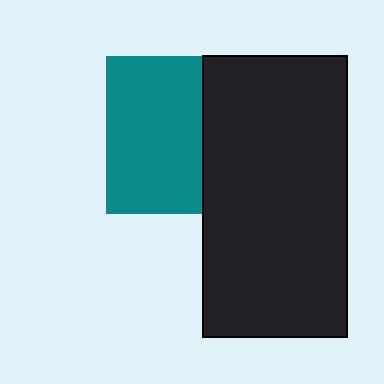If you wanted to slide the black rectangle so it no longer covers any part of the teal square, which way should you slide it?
Slide it right — that is the most direct way to separate the two shapes.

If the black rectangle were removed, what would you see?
You would see the complete teal square.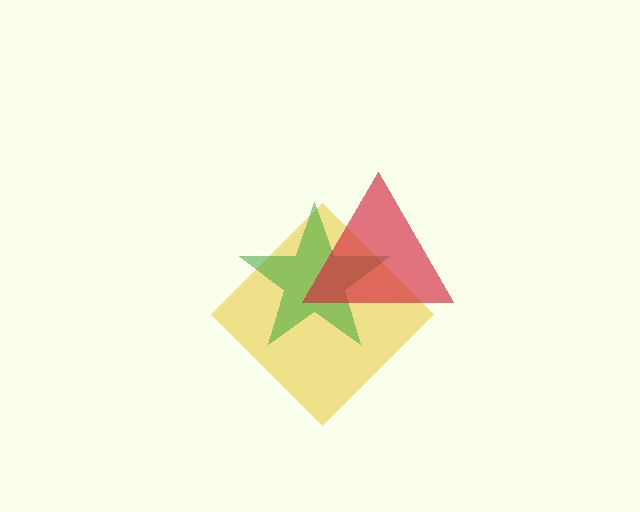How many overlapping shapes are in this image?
There are 3 overlapping shapes in the image.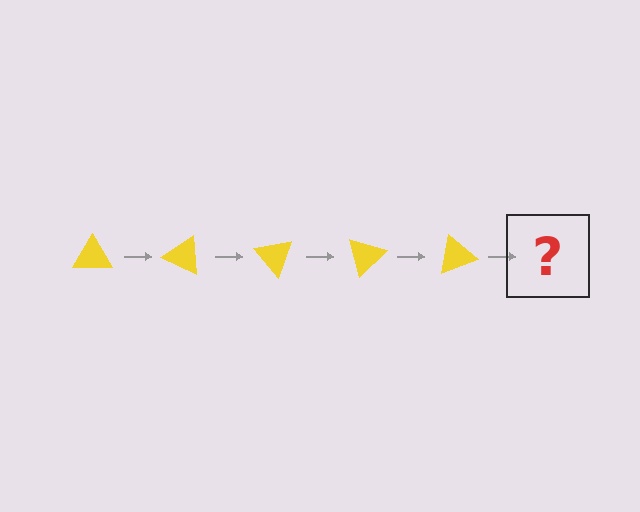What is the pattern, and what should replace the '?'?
The pattern is that the triangle rotates 25 degrees each step. The '?' should be a yellow triangle rotated 125 degrees.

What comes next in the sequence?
The next element should be a yellow triangle rotated 125 degrees.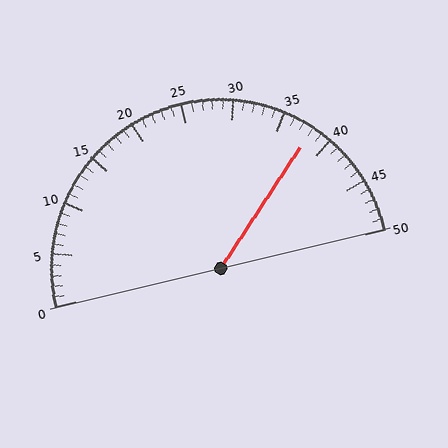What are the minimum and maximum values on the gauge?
The gauge ranges from 0 to 50.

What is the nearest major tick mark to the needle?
The nearest major tick mark is 40.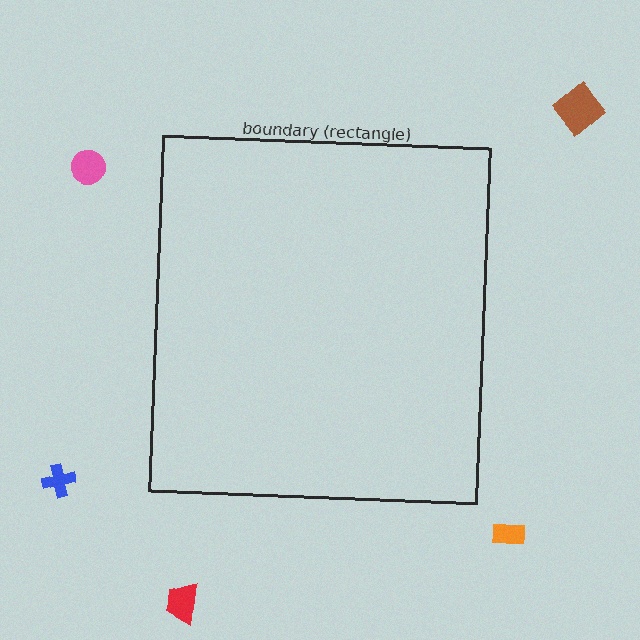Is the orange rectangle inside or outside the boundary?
Outside.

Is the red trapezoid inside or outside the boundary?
Outside.